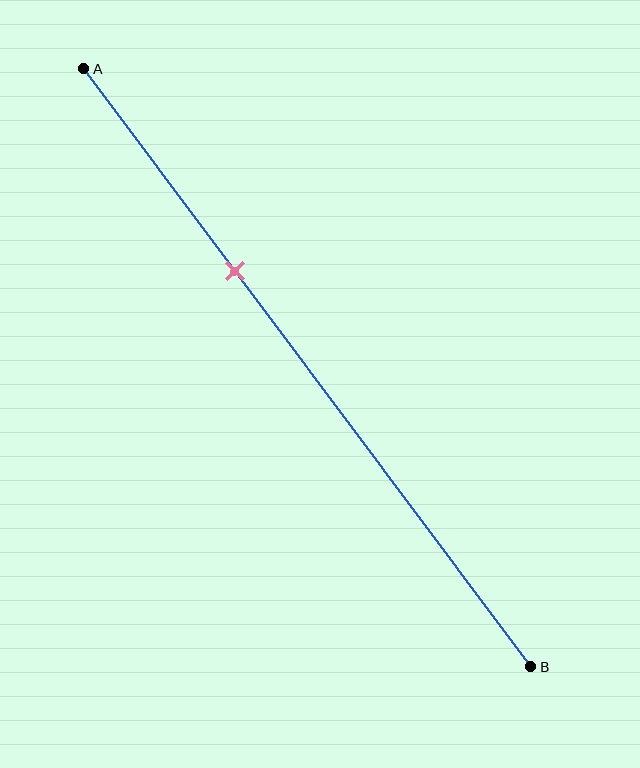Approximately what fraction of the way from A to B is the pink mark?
The pink mark is approximately 35% of the way from A to B.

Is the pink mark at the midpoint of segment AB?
No, the mark is at about 35% from A, not at the 50% midpoint.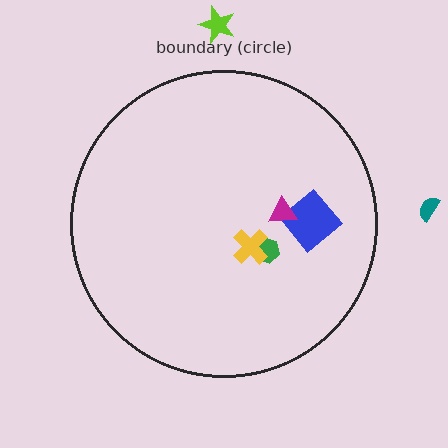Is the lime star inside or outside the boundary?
Outside.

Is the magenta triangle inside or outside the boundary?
Inside.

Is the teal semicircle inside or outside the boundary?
Outside.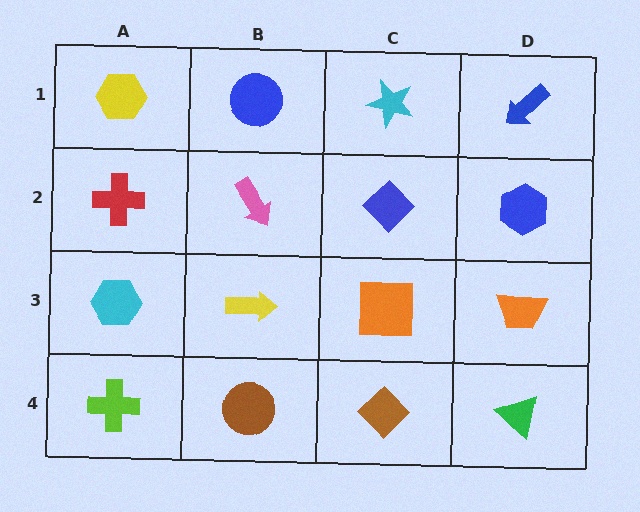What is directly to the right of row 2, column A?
A pink arrow.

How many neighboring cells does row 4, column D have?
2.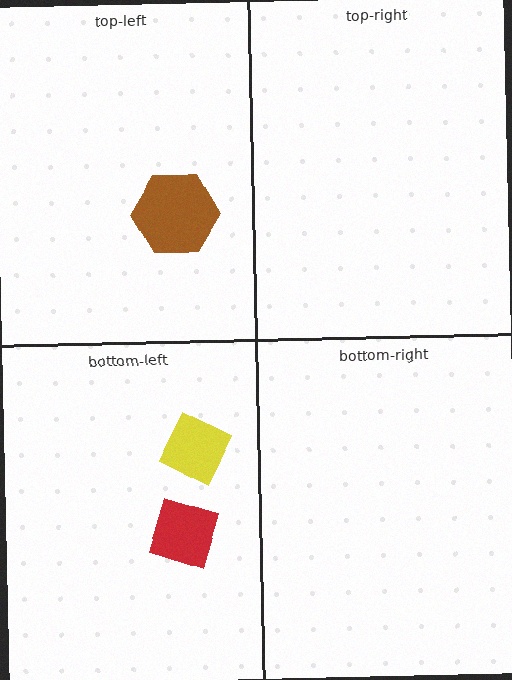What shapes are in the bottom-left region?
The red square, the yellow diamond.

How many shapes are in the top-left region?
1.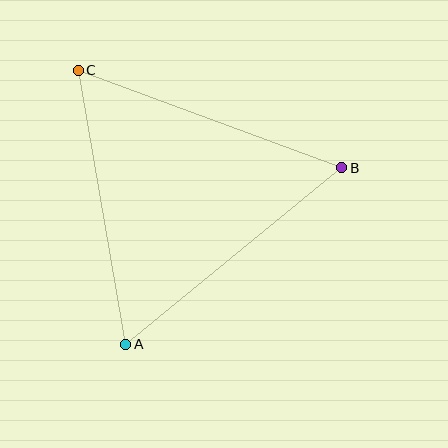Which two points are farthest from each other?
Points B and C are farthest from each other.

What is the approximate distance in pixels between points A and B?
The distance between A and B is approximately 279 pixels.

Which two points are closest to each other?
Points A and C are closest to each other.